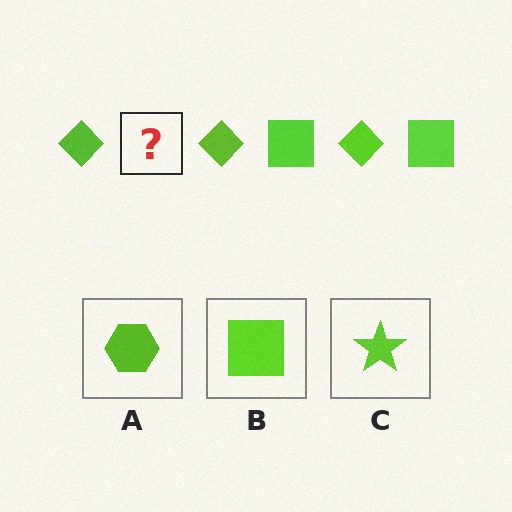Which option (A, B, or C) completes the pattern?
B.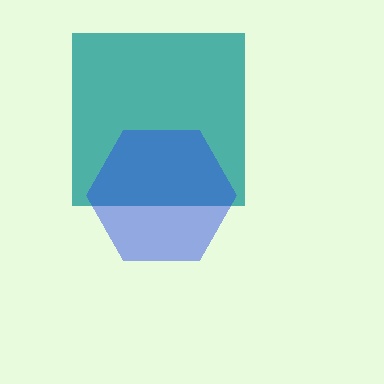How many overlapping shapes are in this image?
There are 2 overlapping shapes in the image.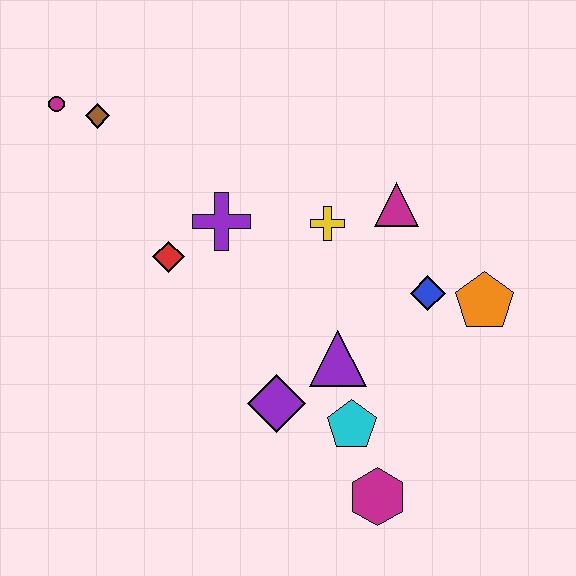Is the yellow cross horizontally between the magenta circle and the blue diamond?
Yes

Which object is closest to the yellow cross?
The magenta triangle is closest to the yellow cross.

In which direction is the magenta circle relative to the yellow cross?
The magenta circle is to the left of the yellow cross.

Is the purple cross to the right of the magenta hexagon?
No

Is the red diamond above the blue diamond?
Yes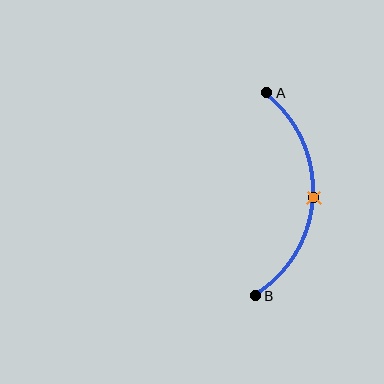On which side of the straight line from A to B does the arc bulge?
The arc bulges to the right of the straight line connecting A and B.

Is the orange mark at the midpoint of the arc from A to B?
Yes. The orange mark lies on the arc at equal arc-length from both A and B — it is the arc midpoint.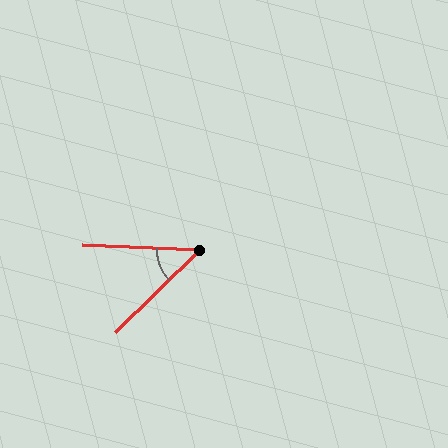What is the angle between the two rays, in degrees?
Approximately 46 degrees.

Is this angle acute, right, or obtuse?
It is acute.